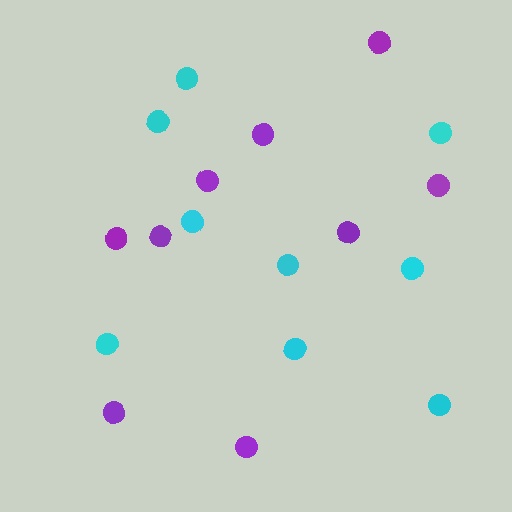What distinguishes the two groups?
There are 2 groups: one group of cyan circles (9) and one group of purple circles (9).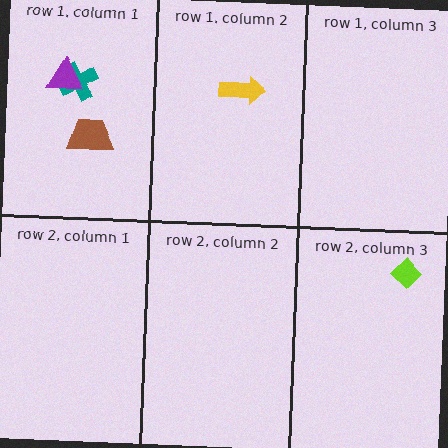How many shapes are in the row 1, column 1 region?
3.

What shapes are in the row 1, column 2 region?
The yellow arrow.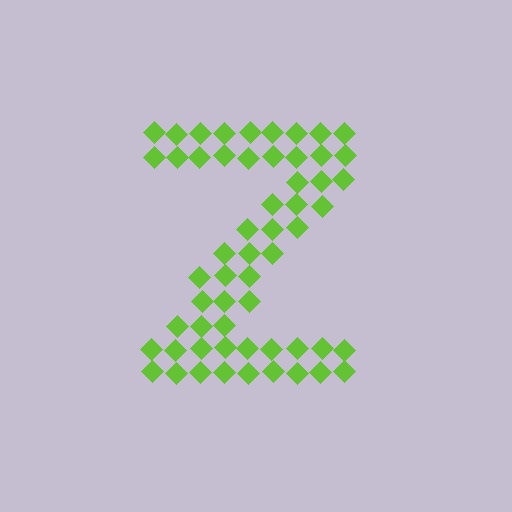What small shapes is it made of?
It is made of small diamonds.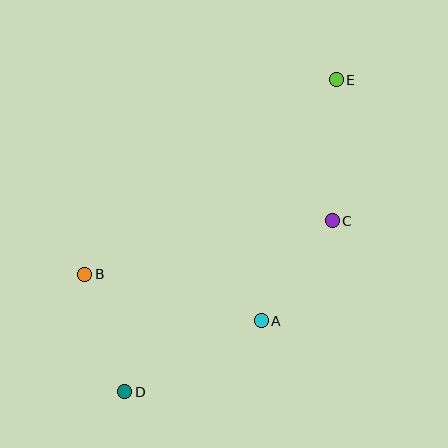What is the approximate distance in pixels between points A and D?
The distance between A and D is approximately 154 pixels.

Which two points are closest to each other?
Points A and C are closest to each other.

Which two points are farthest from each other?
Points D and E are farthest from each other.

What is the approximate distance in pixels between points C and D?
The distance between C and D is approximately 269 pixels.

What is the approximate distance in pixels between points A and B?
The distance between A and B is approximately 183 pixels.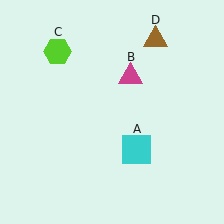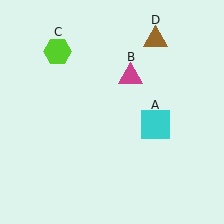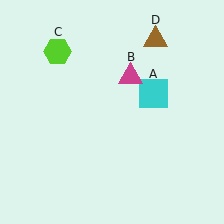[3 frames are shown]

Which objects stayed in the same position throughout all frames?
Magenta triangle (object B) and lime hexagon (object C) and brown triangle (object D) remained stationary.